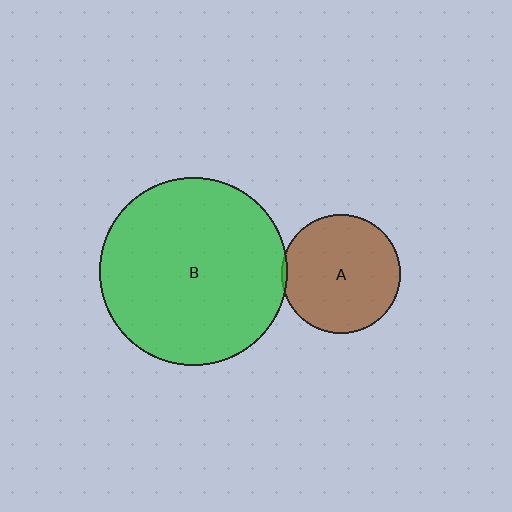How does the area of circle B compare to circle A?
Approximately 2.5 times.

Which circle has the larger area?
Circle B (green).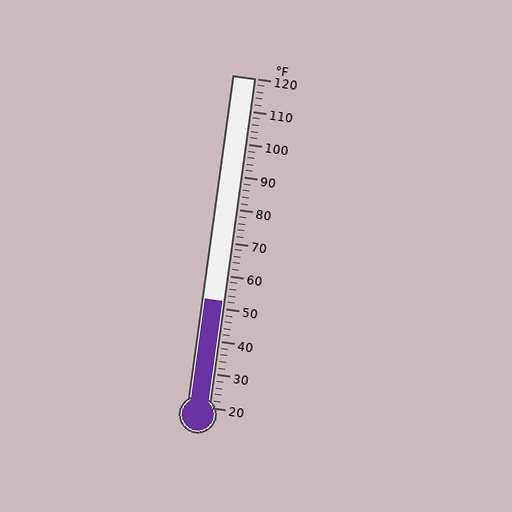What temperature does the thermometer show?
The thermometer shows approximately 52°F.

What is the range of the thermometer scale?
The thermometer scale ranges from 20°F to 120°F.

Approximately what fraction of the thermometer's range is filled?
The thermometer is filled to approximately 30% of its range.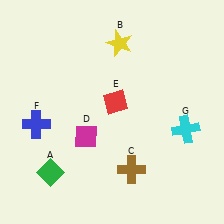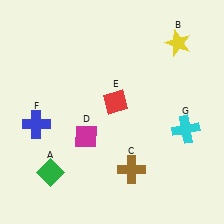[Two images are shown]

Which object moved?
The yellow star (B) moved right.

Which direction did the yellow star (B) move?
The yellow star (B) moved right.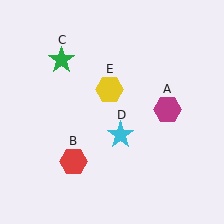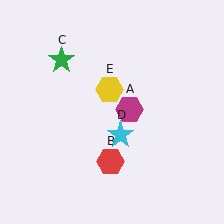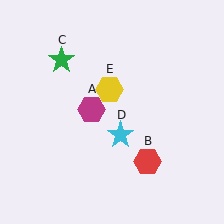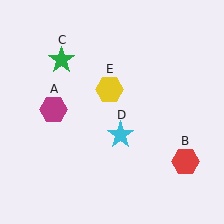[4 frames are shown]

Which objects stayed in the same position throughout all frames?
Green star (object C) and cyan star (object D) and yellow hexagon (object E) remained stationary.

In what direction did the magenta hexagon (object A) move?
The magenta hexagon (object A) moved left.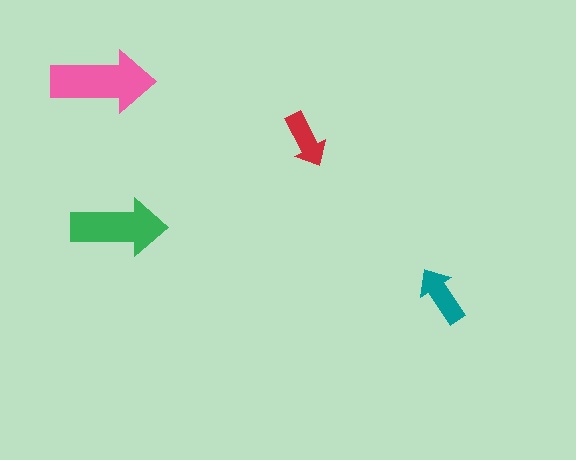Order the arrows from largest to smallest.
the pink one, the green one, the teal one, the red one.